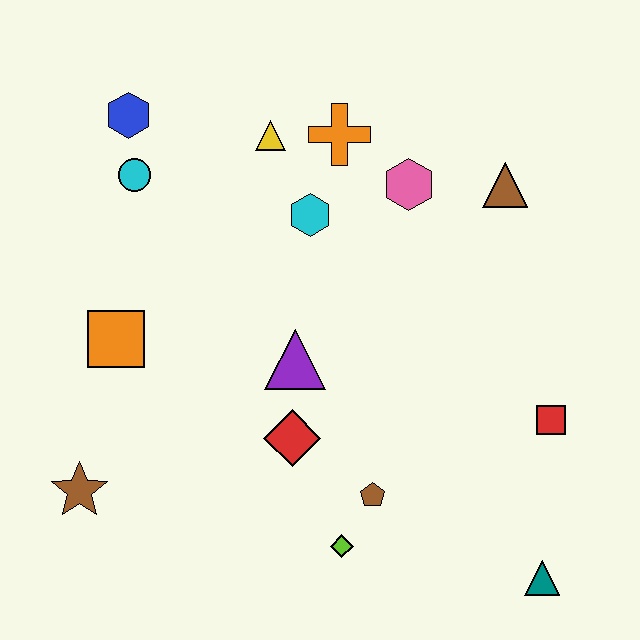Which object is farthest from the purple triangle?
The teal triangle is farthest from the purple triangle.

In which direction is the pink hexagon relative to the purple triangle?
The pink hexagon is above the purple triangle.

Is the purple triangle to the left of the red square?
Yes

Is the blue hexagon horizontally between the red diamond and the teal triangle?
No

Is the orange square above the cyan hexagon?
No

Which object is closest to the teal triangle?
The red square is closest to the teal triangle.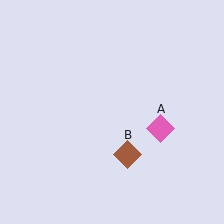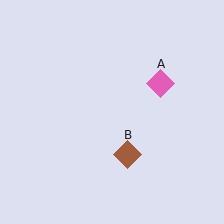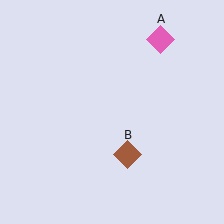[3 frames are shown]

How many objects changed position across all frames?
1 object changed position: pink diamond (object A).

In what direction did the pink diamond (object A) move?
The pink diamond (object A) moved up.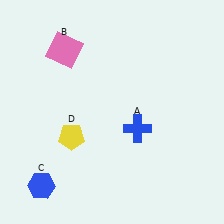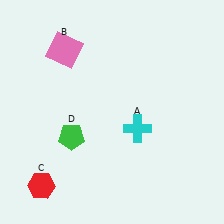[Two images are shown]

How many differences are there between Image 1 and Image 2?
There are 3 differences between the two images.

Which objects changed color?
A changed from blue to cyan. C changed from blue to red. D changed from yellow to green.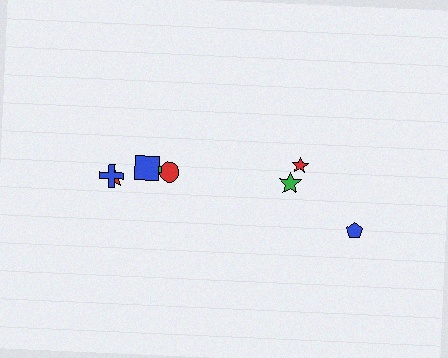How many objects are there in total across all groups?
There are 8 objects.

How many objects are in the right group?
There are 3 objects.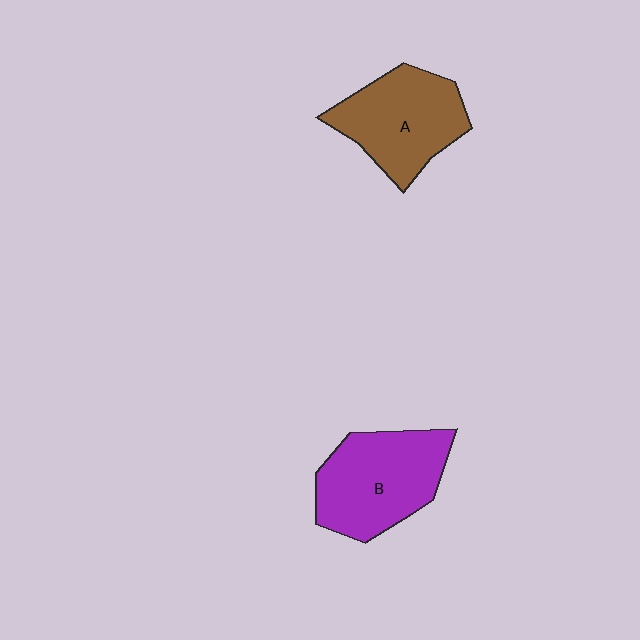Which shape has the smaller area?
Shape A (brown).